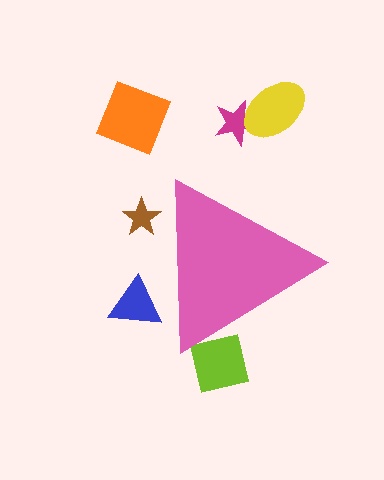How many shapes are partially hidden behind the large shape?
3 shapes are partially hidden.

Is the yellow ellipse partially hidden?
No, the yellow ellipse is fully visible.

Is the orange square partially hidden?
No, the orange square is fully visible.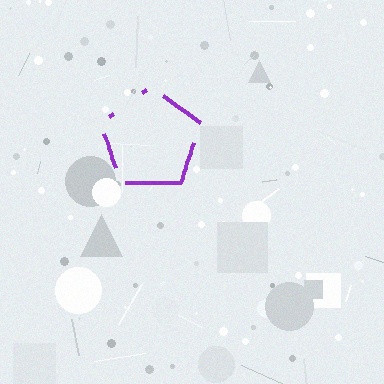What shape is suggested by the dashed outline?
The dashed outline suggests a pentagon.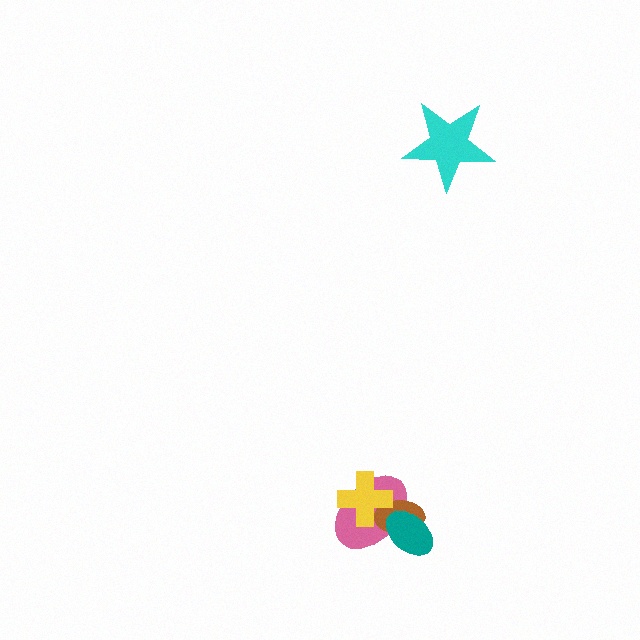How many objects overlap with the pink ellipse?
3 objects overlap with the pink ellipse.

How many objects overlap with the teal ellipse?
2 objects overlap with the teal ellipse.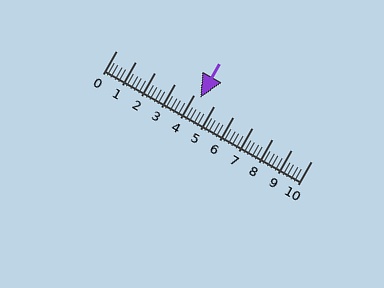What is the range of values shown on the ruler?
The ruler shows values from 0 to 10.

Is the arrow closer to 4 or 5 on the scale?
The arrow is closer to 4.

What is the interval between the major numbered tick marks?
The major tick marks are spaced 1 units apart.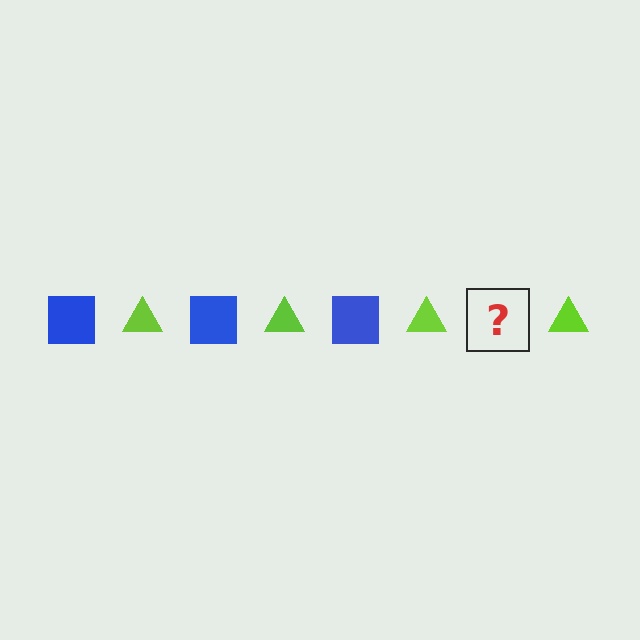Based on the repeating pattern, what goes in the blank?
The blank should be a blue square.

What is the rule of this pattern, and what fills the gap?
The rule is that the pattern alternates between blue square and lime triangle. The gap should be filled with a blue square.